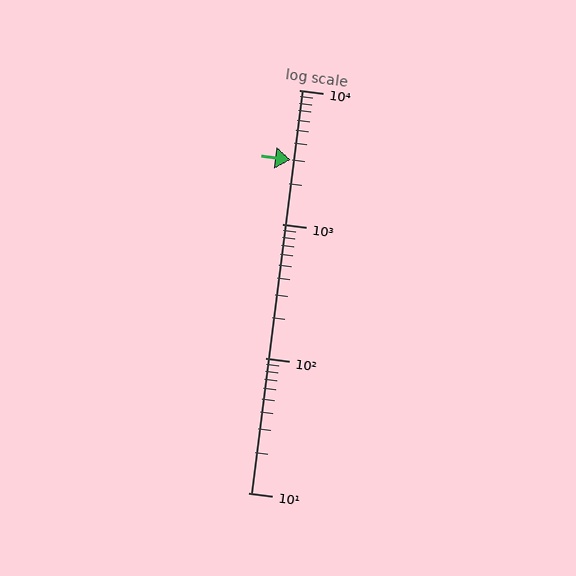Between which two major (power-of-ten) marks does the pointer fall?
The pointer is between 1000 and 10000.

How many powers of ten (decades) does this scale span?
The scale spans 3 decades, from 10 to 10000.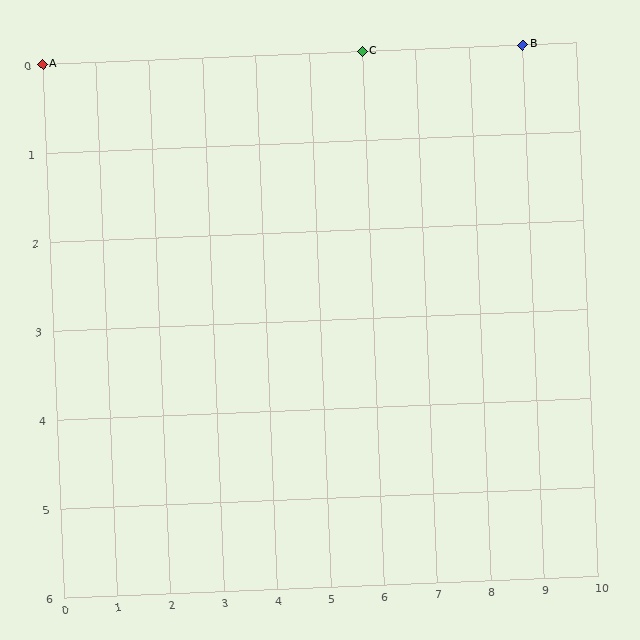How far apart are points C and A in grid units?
Points C and A are 6 columns apart.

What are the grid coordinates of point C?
Point C is at grid coordinates (6, 0).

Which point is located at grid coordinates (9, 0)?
Point B is at (9, 0).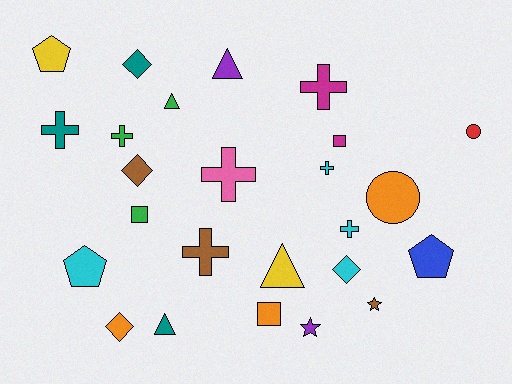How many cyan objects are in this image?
There are 4 cyan objects.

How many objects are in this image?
There are 25 objects.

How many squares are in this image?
There are 3 squares.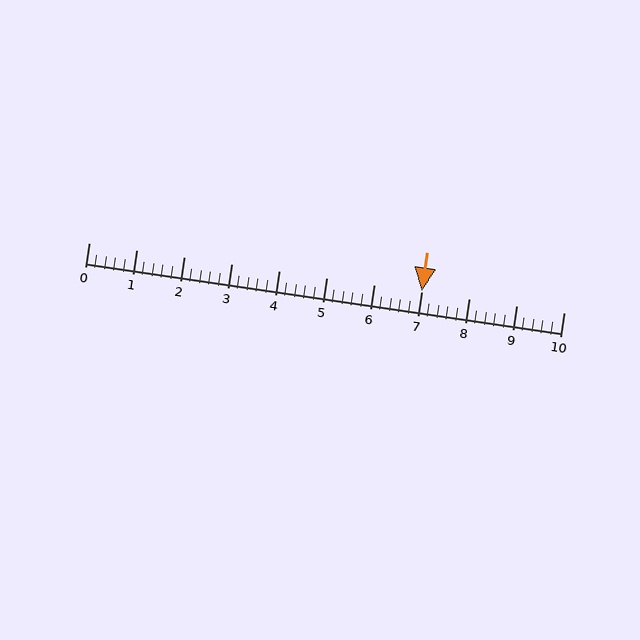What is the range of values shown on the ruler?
The ruler shows values from 0 to 10.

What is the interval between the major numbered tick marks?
The major tick marks are spaced 1 units apart.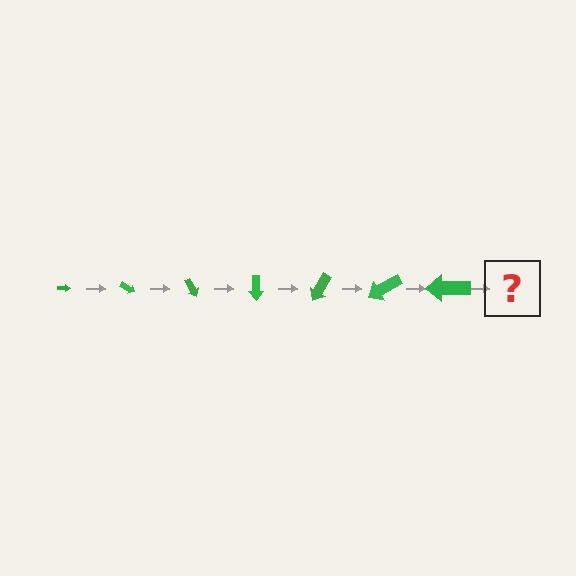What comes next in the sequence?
The next element should be an arrow, larger than the previous one and rotated 210 degrees from the start.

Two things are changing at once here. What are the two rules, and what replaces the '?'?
The two rules are that the arrow grows larger each step and it rotates 30 degrees each step. The '?' should be an arrow, larger than the previous one and rotated 210 degrees from the start.